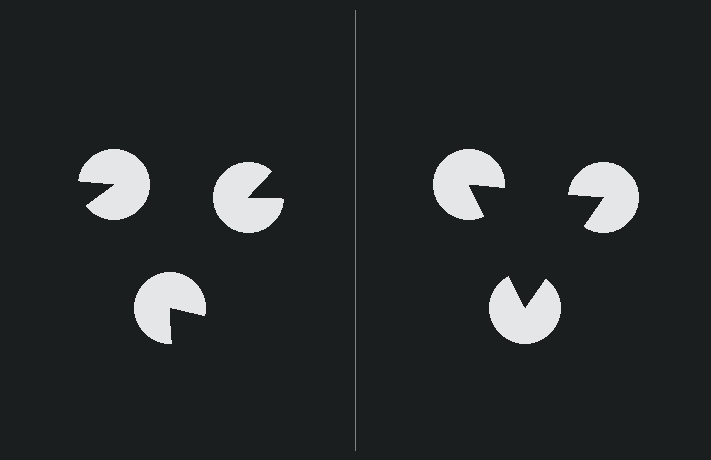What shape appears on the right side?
An illusory triangle.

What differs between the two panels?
The pac-man discs are positioned identically on both sides; only the wedge orientations differ. On the right they align to a triangle; on the left they are misaligned.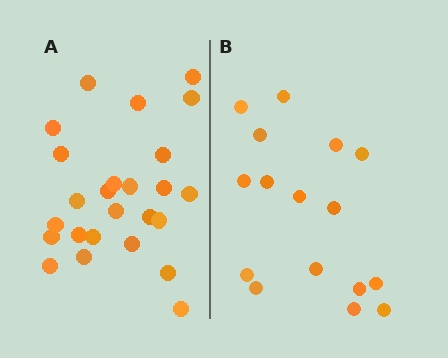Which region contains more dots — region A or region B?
Region A (the left region) has more dots.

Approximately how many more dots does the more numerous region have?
Region A has roughly 8 or so more dots than region B.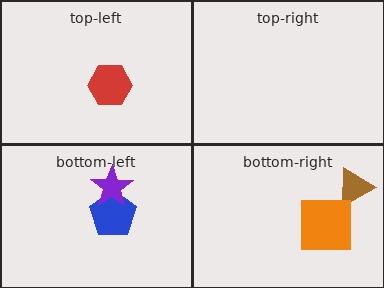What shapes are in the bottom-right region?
The brown triangle, the orange square.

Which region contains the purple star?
The bottom-left region.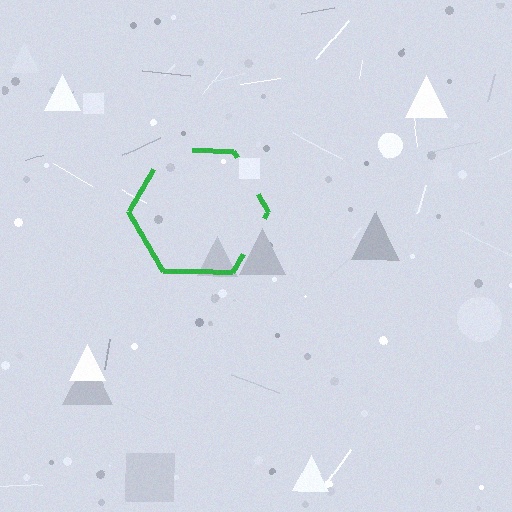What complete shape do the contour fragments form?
The contour fragments form a hexagon.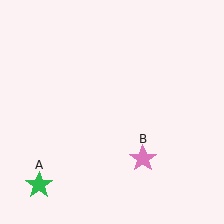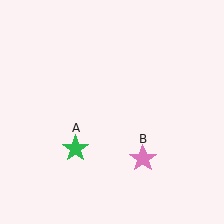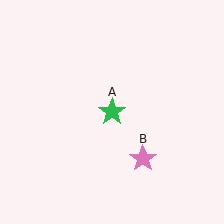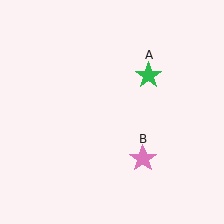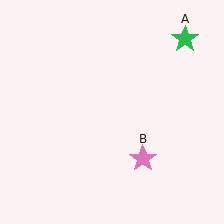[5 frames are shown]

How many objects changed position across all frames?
1 object changed position: green star (object A).